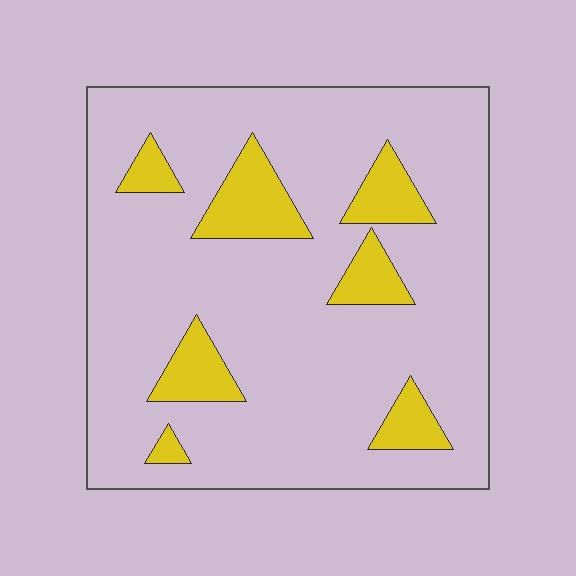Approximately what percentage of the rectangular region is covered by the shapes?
Approximately 15%.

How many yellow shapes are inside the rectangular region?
7.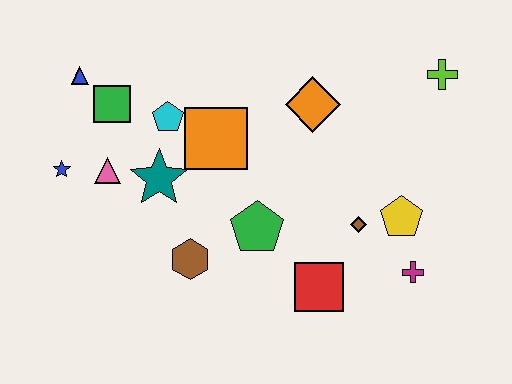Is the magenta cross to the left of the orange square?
No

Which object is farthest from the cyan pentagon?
The magenta cross is farthest from the cyan pentagon.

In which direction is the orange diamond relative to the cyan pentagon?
The orange diamond is to the right of the cyan pentagon.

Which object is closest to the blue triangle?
The green square is closest to the blue triangle.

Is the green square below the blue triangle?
Yes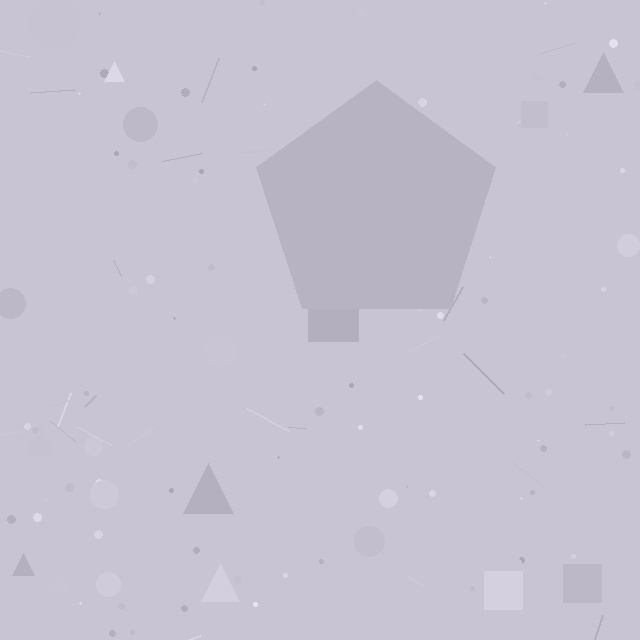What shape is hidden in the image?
A pentagon is hidden in the image.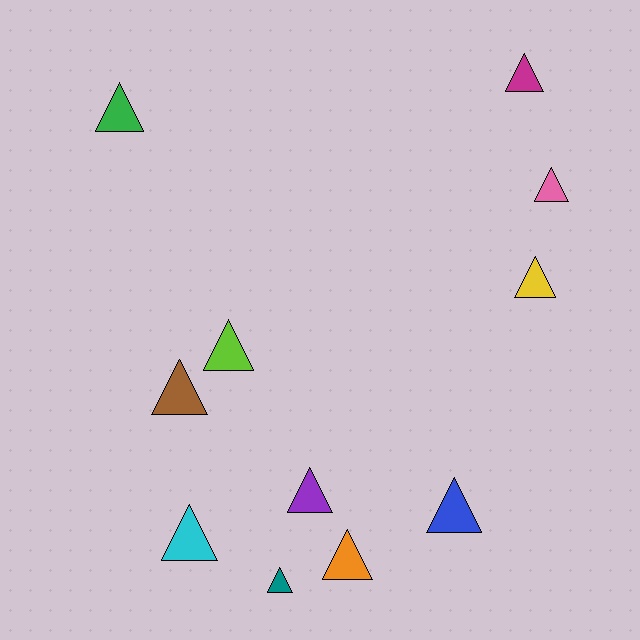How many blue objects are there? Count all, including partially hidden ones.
There is 1 blue object.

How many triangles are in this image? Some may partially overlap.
There are 11 triangles.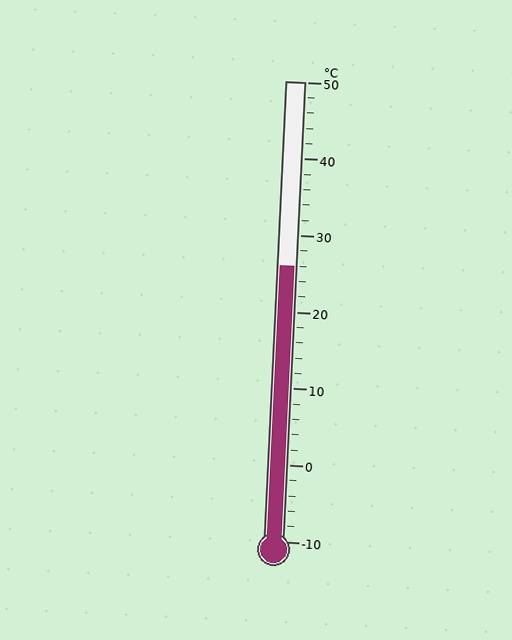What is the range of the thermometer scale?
The thermometer scale ranges from -10°C to 50°C.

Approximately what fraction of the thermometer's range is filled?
The thermometer is filled to approximately 60% of its range.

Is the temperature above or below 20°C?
The temperature is above 20°C.